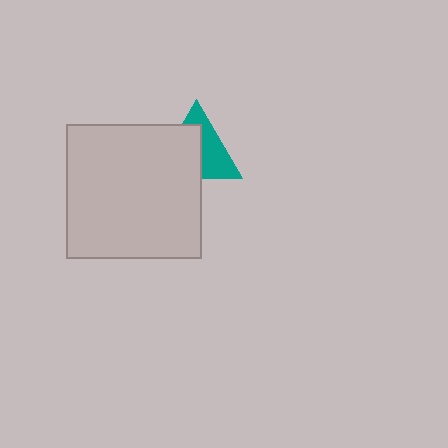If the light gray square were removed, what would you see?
You would see the complete teal triangle.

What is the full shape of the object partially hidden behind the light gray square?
The partially hidden object is a teal triangle.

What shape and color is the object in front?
The object in front is a light gray square.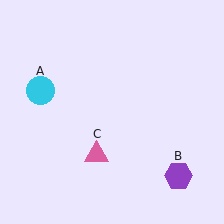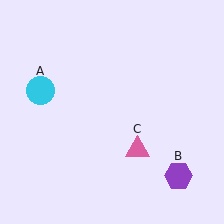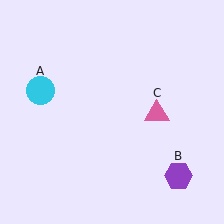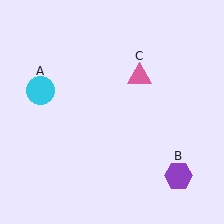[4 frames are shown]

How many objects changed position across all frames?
1 object changed position: pink triangle (object C).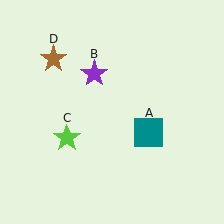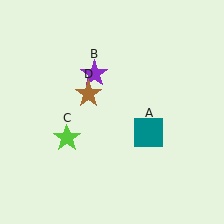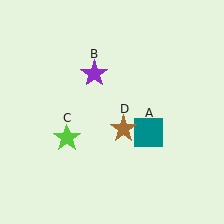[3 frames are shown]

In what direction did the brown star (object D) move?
The brown star (object D) moved down and to the right.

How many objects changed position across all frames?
1 object changed position: brown star (object D).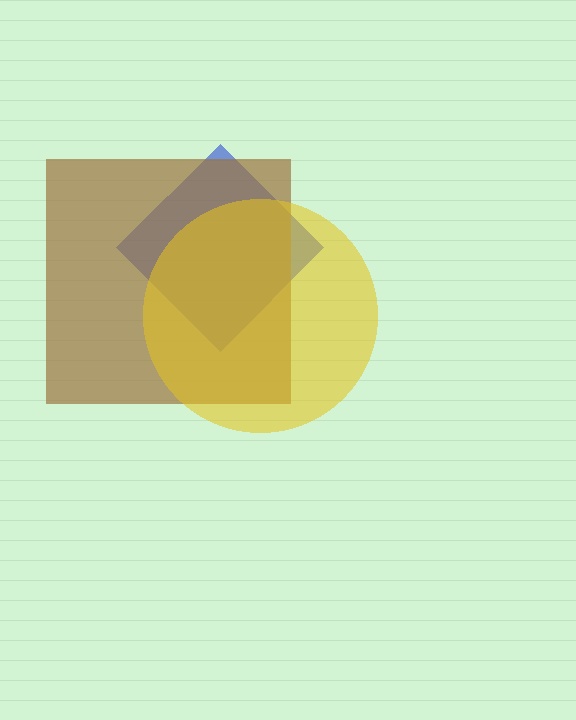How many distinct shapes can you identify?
There are 3 distinct shapes: a blue diamond, a brown square, a yellow circle.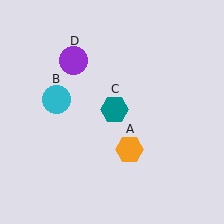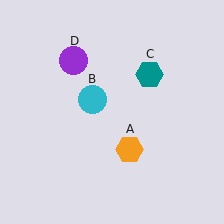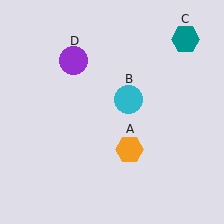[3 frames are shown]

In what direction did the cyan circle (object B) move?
The cyan circle (object B) moved right.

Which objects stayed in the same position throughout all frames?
Orange hexagon (object A) and purple circle (object D) remained stationary.